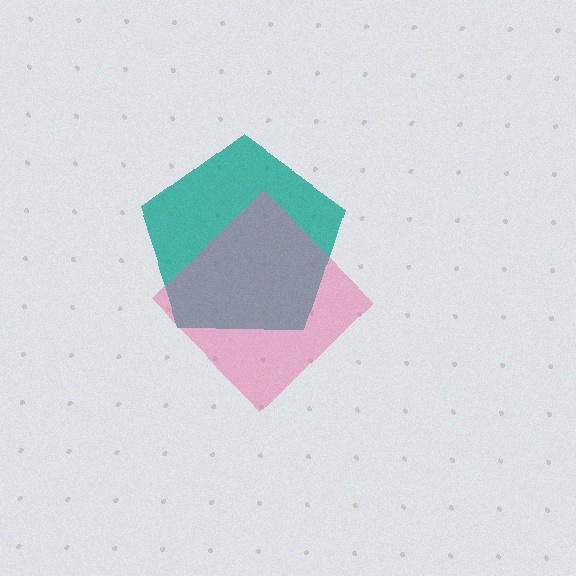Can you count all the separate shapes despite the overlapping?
Yes, there are 2 separate shapes.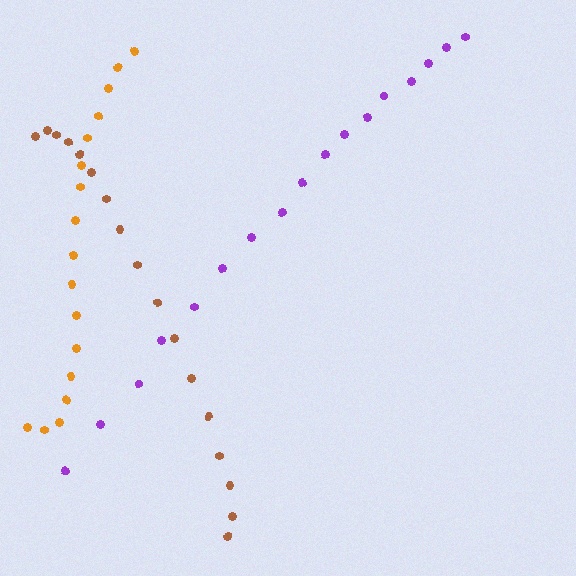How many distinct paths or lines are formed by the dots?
There are 3 distinct paths.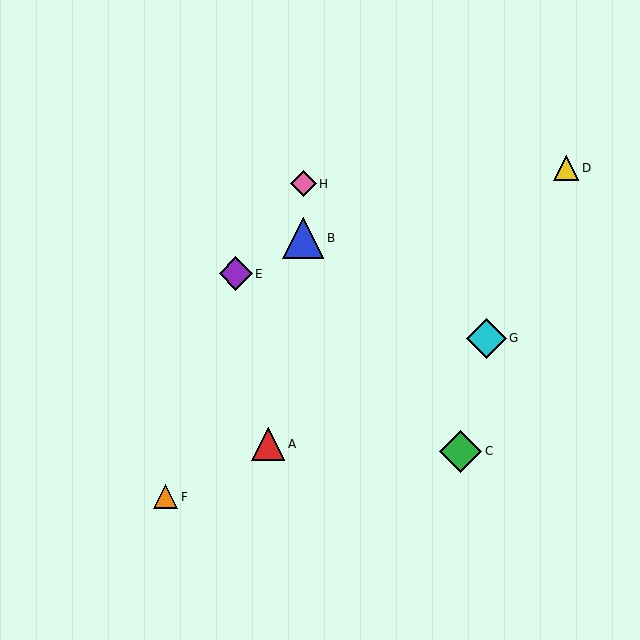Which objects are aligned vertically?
Objects B, H are aligned vertically.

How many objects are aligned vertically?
2 objects (B, H) are aligned vertically.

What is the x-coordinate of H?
Object H is at x≈303.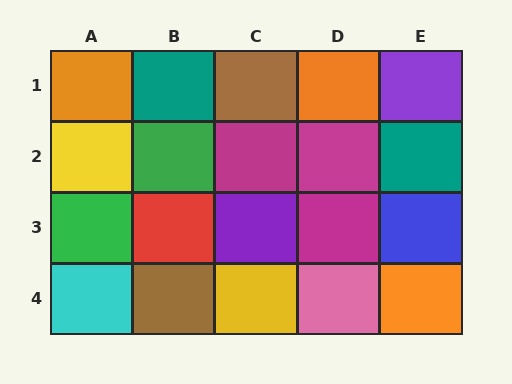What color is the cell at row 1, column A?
Orange.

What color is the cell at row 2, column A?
Yellow.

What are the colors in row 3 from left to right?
Green, red, purple, magenta, blue.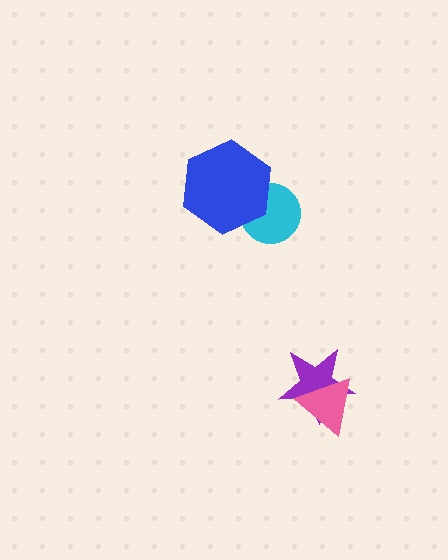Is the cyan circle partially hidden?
Yes, it is partially covered by another shape.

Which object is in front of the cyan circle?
The blue hexagon is in front of the cyan circle.